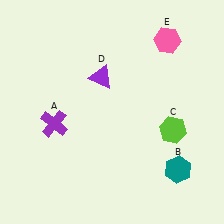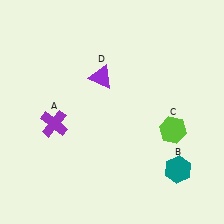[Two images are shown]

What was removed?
The pink hexagon (E) was removed in Image 2.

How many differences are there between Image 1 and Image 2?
There is 1 difference between the two images.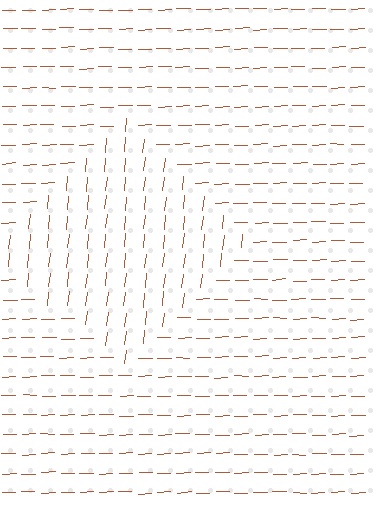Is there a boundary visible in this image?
Yes, there is a texture boundary formed by a change in line orientation.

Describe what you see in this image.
The image is filled with small brown line segments. A diamond region in the image has lines oriented differently from the surrounding lines, creating a visible texture boundary.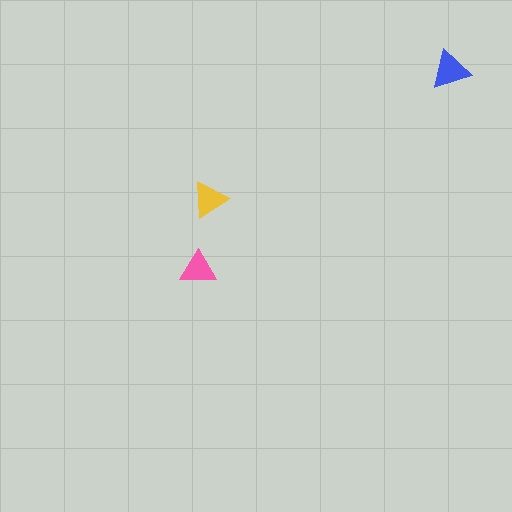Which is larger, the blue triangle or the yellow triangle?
The blue one.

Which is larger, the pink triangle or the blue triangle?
The blue one.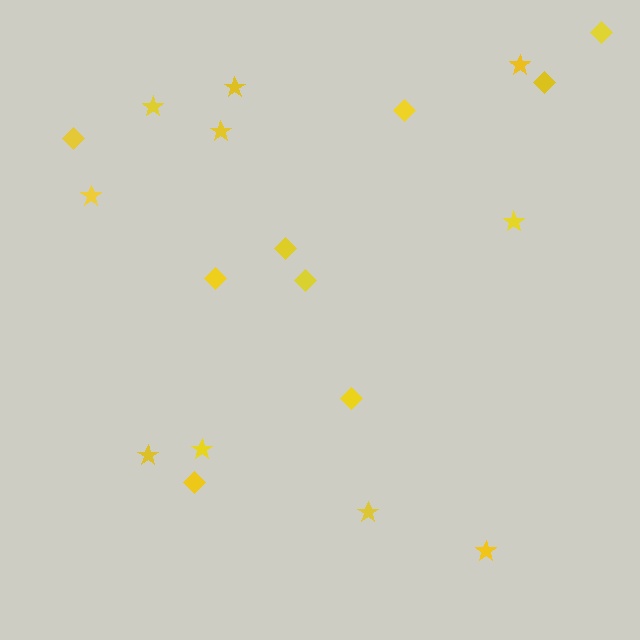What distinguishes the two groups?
There are 2 groups: one group of diamonds (9) and one group of stars (10).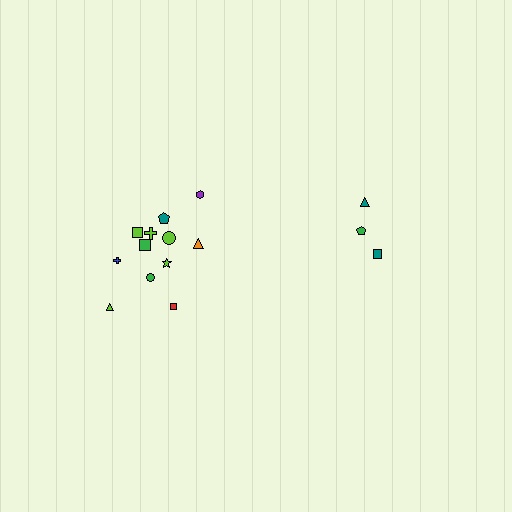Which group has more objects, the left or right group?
The left group.